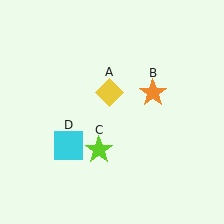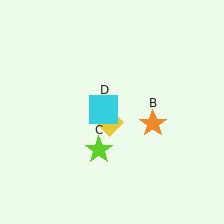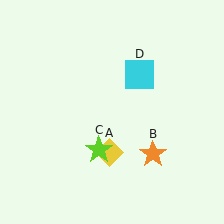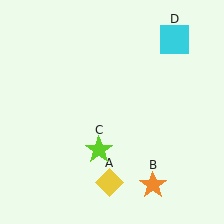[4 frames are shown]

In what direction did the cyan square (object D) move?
The cyan square (object D) moved up and to the right.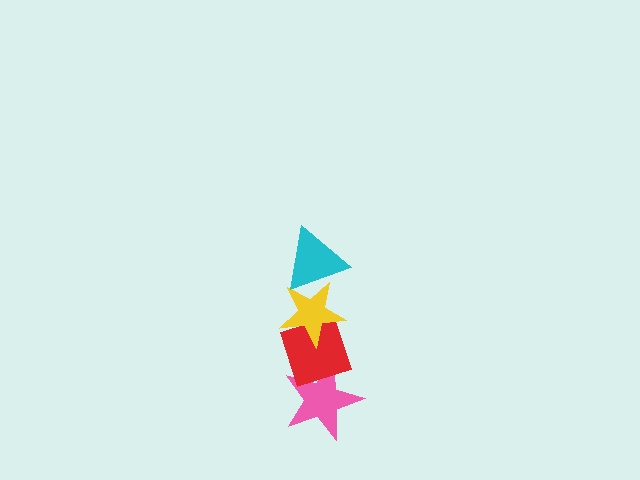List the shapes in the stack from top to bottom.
From top to bottom: the cyan triangle, the yellow star, the red diamond, the pink star.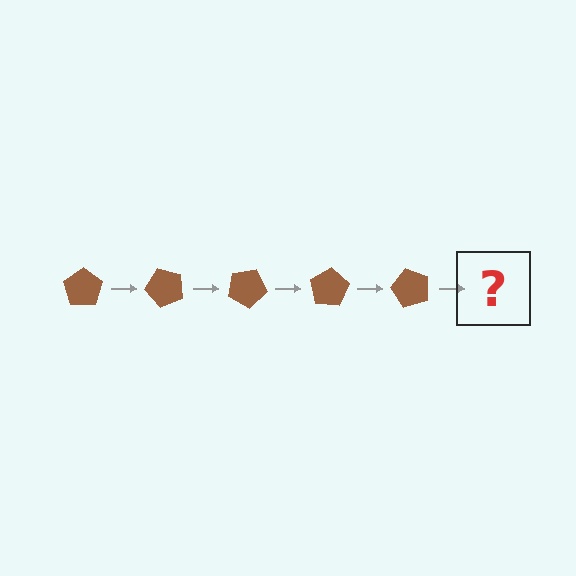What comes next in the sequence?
The next element should be a brown pentagon rotated 250 degrees.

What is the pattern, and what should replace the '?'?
The pattern is that the pentagon rotates 50 degrees each step. The '?' should be a brown pentagon rotated 250 degrees.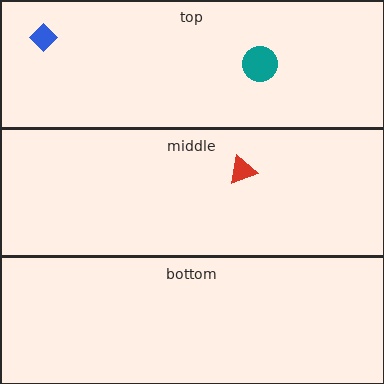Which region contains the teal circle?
The top region.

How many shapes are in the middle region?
1.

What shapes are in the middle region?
The red triangle.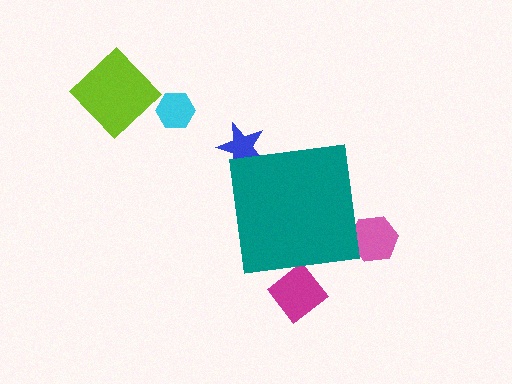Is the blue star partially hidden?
Yes, the blue star is partially hidden behind the teal square.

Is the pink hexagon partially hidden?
Yes, the pink hexagon is partially hidden behind the teal square.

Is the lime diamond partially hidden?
No, the lime diamond is fully visible.